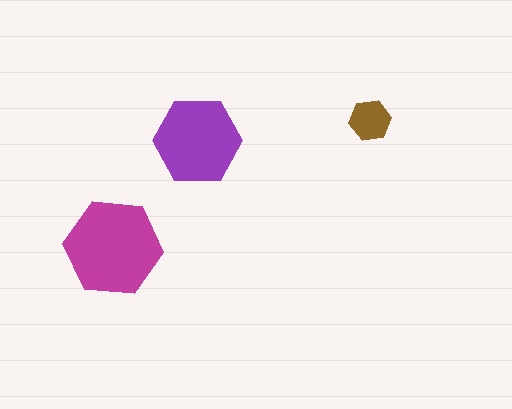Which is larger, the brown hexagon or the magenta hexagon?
The magenta one.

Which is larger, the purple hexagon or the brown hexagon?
The purple one.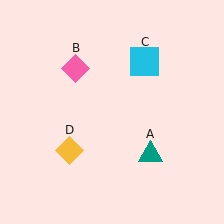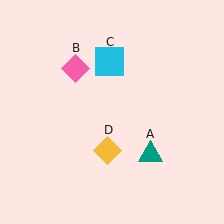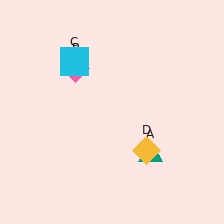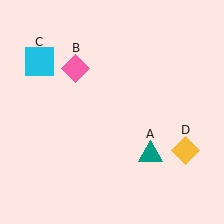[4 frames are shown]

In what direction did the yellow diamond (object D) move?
The yellow diamond (object D) moved right.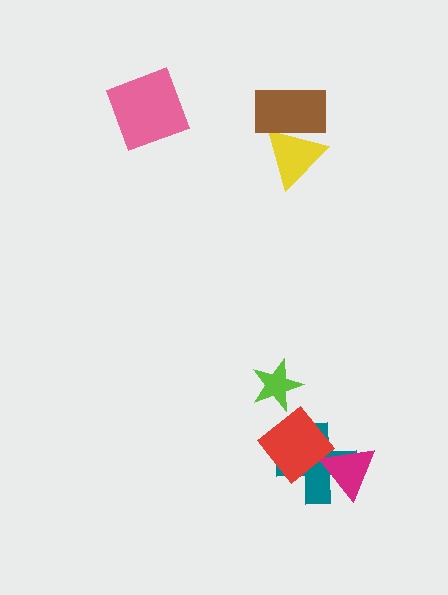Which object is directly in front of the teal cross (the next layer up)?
The magenta triangle is directly in front of the teal cross.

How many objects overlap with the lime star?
0 objects overlap with the lime star.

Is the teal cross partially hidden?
Yes, it is partially covered by another shape.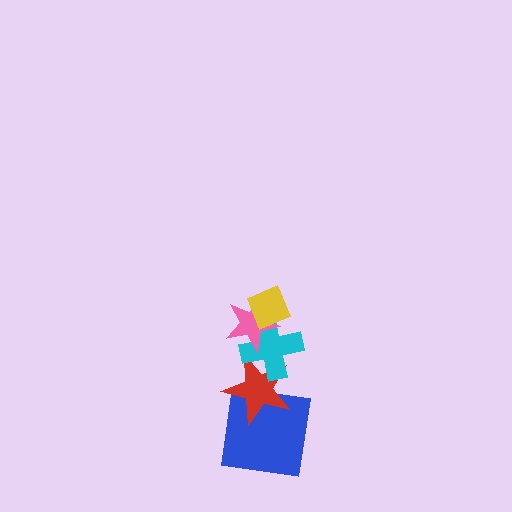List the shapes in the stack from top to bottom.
From top to bottom: the yellow diamond, the pink star, the cyan cross, the red star, the blue square.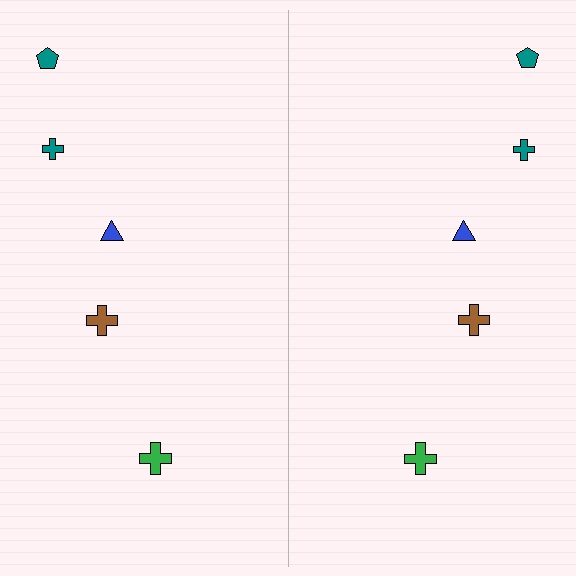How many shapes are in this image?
There are 10 shapes in this image.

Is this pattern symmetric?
Yes, this pattern has bilateral (reflection) symmetry.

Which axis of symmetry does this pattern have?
The pattern has a vertical axis of symmetry running through the center of the image.